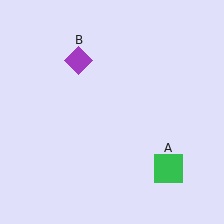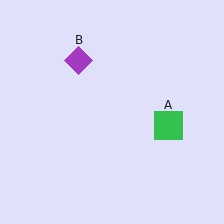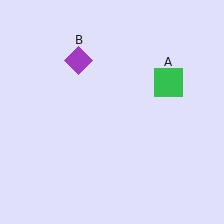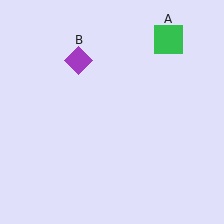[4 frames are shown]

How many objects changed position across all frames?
1 object changed position: green square (object A).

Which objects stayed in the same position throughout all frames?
Purple diamond (object B) remained stationary.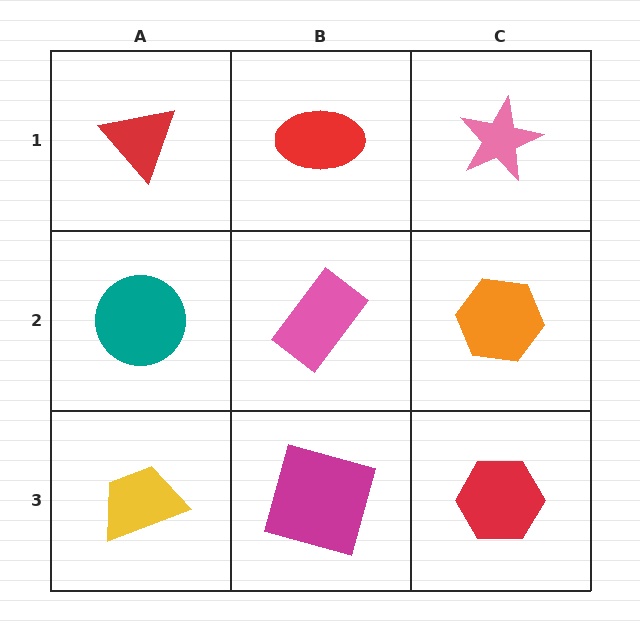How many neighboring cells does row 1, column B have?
3.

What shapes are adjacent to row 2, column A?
A red triangle (row 1, column A), a yellow trapezoid (row 3, column A), a pink rectangle (row 2, column B).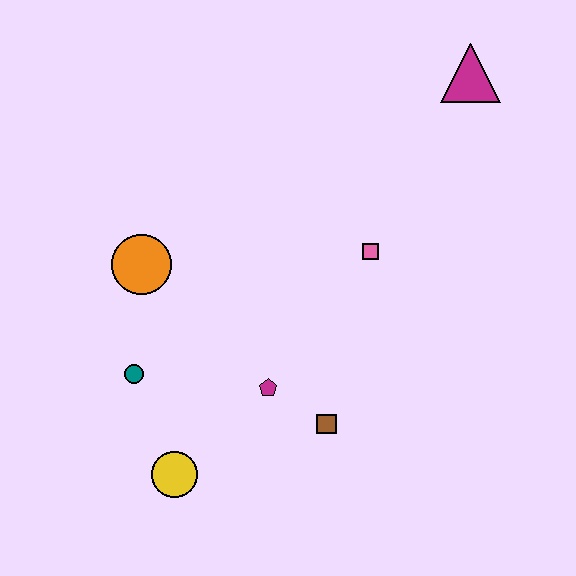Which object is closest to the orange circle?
The teal circle is closest to the orange circle.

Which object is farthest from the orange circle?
The magenta triangle is farthest from the orange circle.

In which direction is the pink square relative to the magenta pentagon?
The pink square is above the magenta pentagon.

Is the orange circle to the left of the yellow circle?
Yes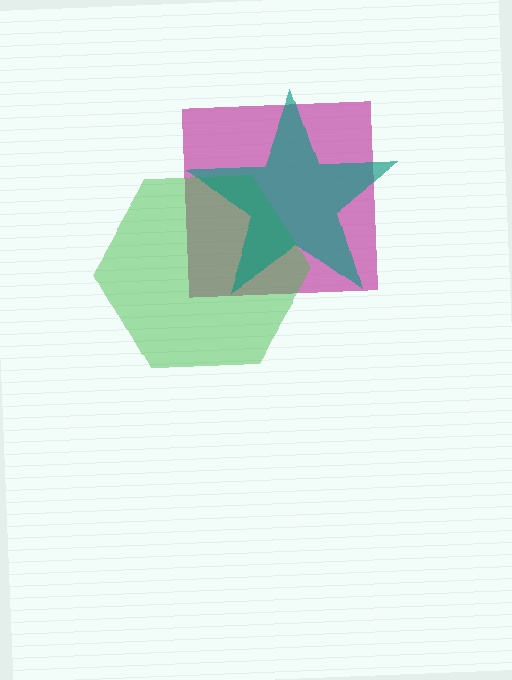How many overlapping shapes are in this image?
There are 3 overlapping shapes in the image.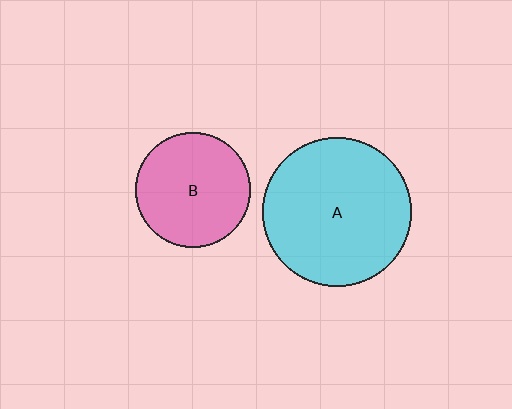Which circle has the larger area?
Circle A (cyan).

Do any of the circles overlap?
No, none of the circles overlap.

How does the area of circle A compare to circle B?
Approximately 1.7 times.